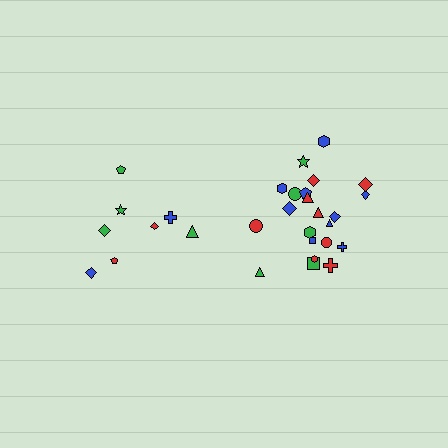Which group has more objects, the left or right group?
The right group.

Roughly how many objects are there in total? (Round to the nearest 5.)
Roughly 30 objects in total.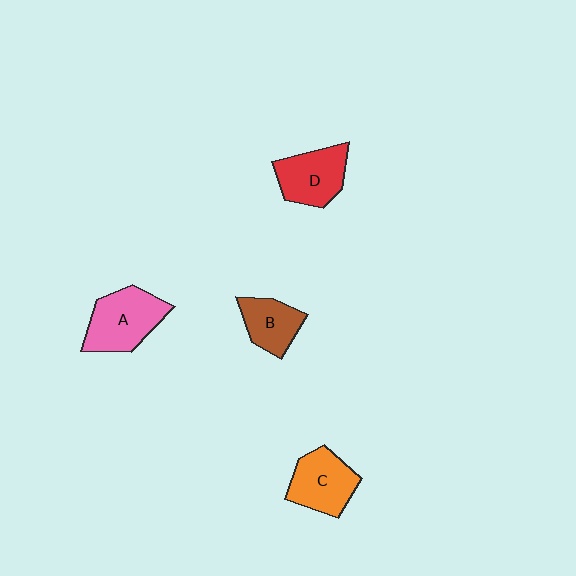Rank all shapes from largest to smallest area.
From largest to smallest: A (pink), D (red), C (orange), B (brown).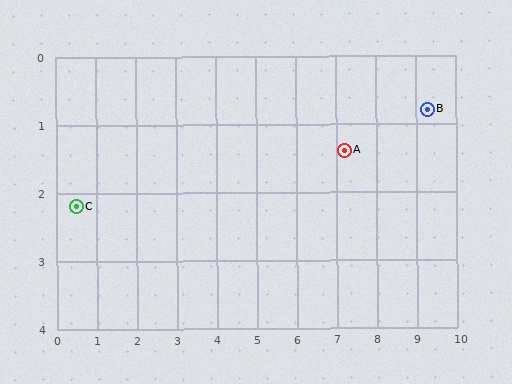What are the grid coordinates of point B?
Point B is at approximately (9.3, 0.8).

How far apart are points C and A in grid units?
Points C and A are about 6.7 grid units apart.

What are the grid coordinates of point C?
Point C is at approximately (0.5, 2.2).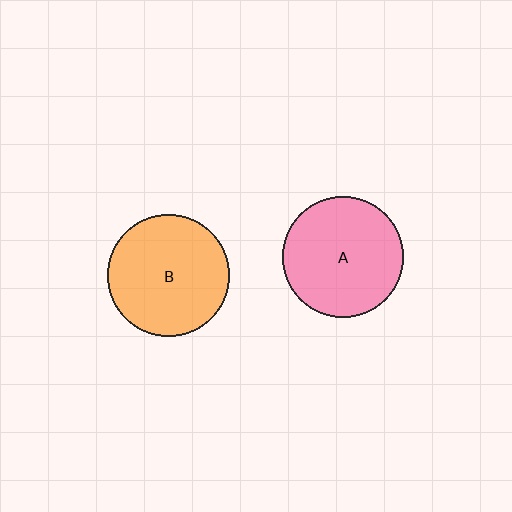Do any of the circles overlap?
No, none of the circles overlap.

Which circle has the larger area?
Circle B (orange).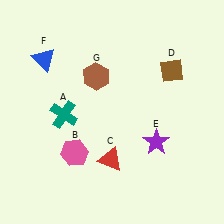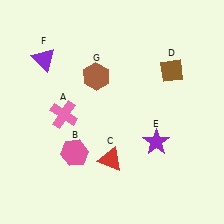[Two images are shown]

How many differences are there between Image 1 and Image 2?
There are 2 differences between the two images.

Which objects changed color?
A changed from teal to pink. F changed from blue to purple.